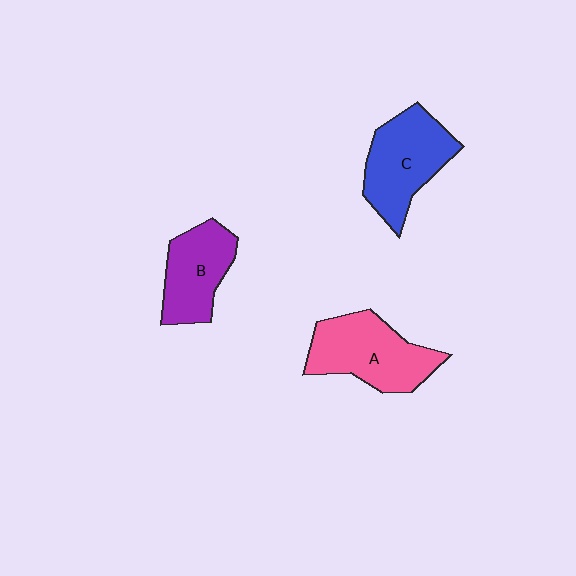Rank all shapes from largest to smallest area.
From largest to smallest: A (pink), C (blue), B (purple).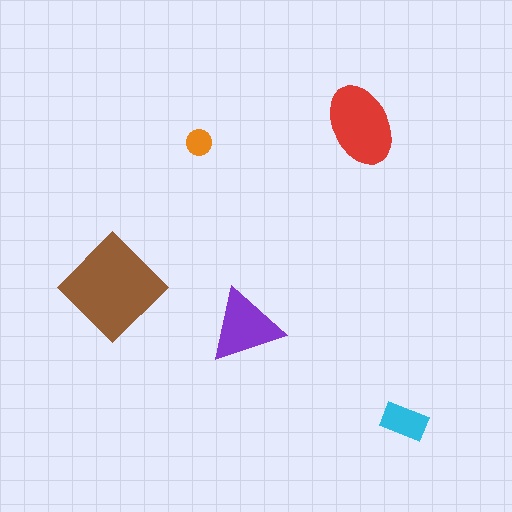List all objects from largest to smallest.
The brown diamond, the red ellipse, the purple triangle, the cyan rectangle, the orange circle.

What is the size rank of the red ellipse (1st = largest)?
2nd.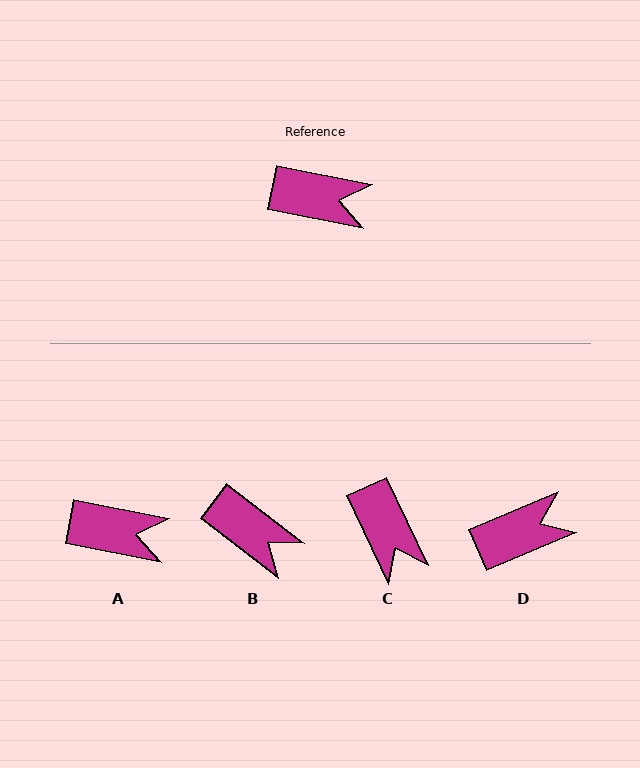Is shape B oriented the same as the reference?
No, it is off by about 26 degrees.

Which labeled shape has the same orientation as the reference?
A.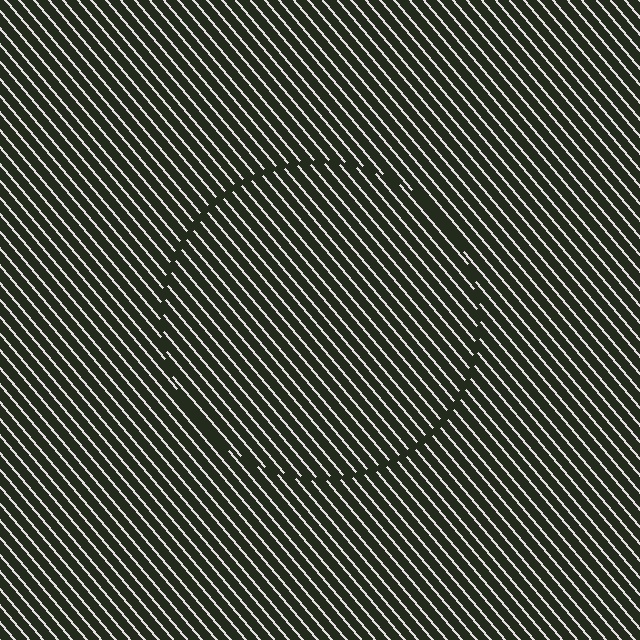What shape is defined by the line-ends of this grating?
An illusory circle. The interior of the shape contains the same grating, shifted by half a period — the contour is defined by the phase discontinuity where line-ends from the inner and outer gratings abut.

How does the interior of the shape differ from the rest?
The interior of the shape contains the same grating, shifted by half a period — the contour is defined by the phase discontinuity where line-ends from the inner and outer gratings abut.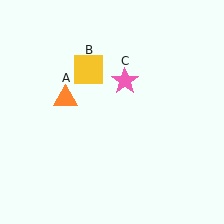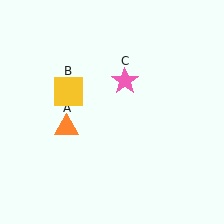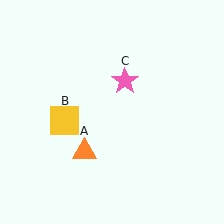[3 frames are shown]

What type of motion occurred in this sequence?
The orange triangle (object A), yellow square (object B) rotated counterclockwise around the center of the scene.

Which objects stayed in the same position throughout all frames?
Pink star (object C) remained stationary.